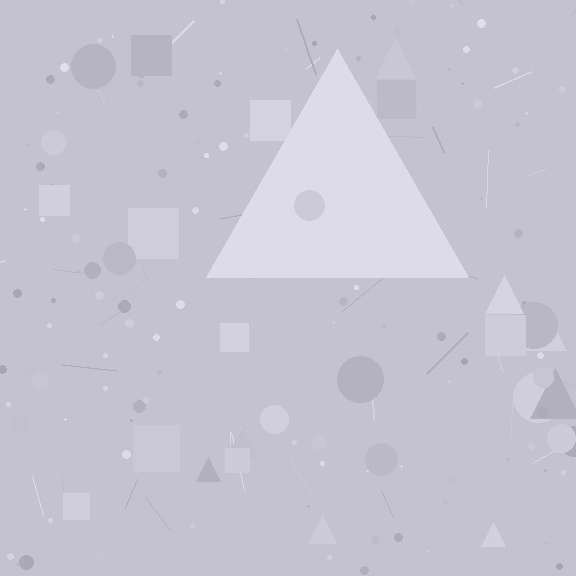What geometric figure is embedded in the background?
A triangle is embedded in the background.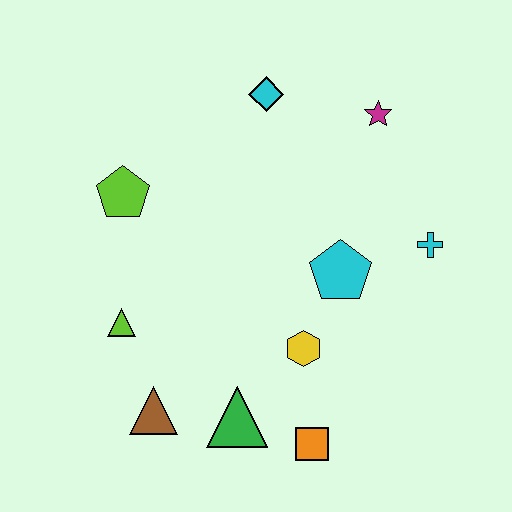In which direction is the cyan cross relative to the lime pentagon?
The cyan cross is to the right of the lime pentagon.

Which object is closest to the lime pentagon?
The lime triangle is closest to the lime pentagon.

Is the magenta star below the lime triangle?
No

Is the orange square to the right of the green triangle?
Yes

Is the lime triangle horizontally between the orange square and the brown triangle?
No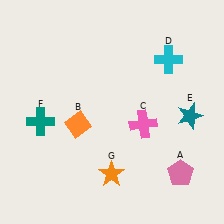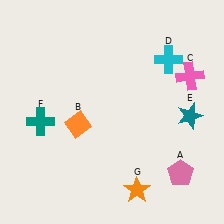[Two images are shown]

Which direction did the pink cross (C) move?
The pink cross (C) moved up.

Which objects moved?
The objects that moved are: the pink cross (C), the orange star (G).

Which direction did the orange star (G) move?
The orange star (G) moved right.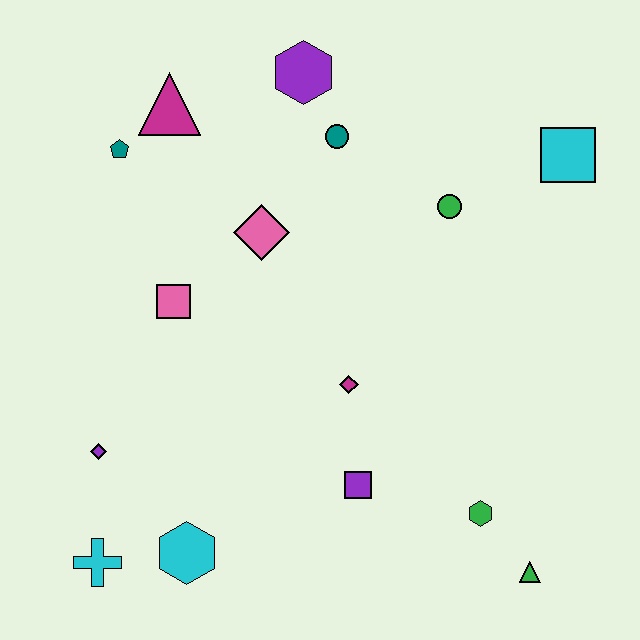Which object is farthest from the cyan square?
The cyan cross is farthest from the cyan square.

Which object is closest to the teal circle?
The purple hexagon is closest to the teal circle.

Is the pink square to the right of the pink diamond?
No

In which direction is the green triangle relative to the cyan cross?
The green triangle is to the right of the cyan cross.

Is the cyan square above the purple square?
Yes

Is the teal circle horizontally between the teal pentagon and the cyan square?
Yes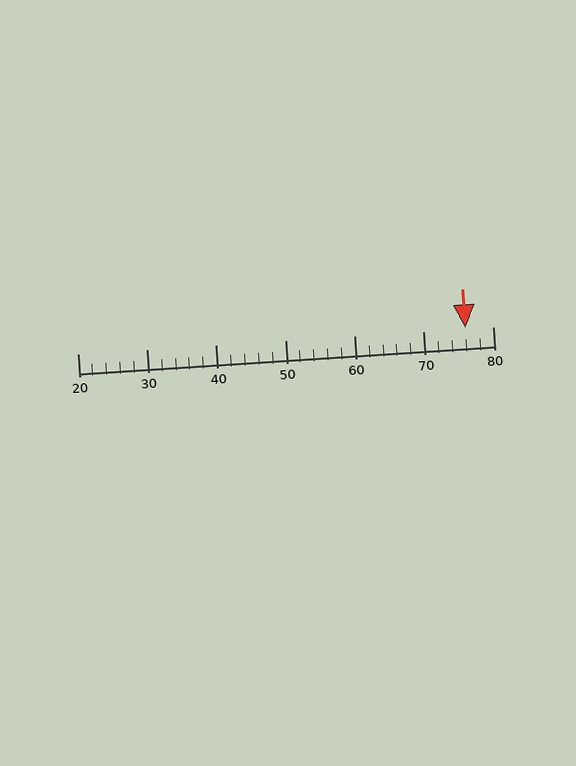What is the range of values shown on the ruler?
The ruler shows values from 20 to 80.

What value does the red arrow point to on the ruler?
The red arrow points to approximately 76.